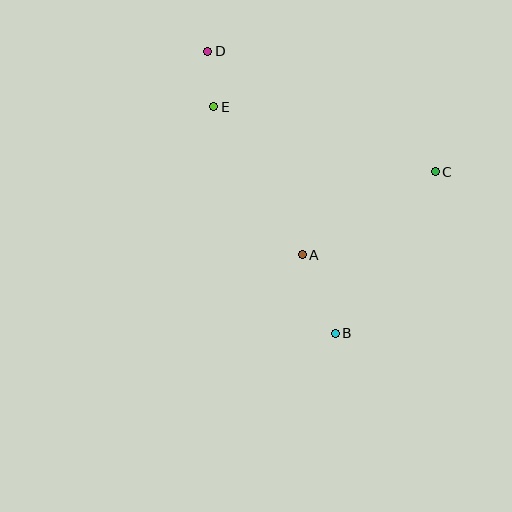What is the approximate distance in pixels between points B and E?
The distance between B and E is approximately 257 pixels.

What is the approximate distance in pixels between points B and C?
The distance between B and C is approximately 190 pixels.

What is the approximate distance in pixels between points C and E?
The distance between C and E is approximately 231 pixels.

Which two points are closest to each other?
Points D and E are closest to each other.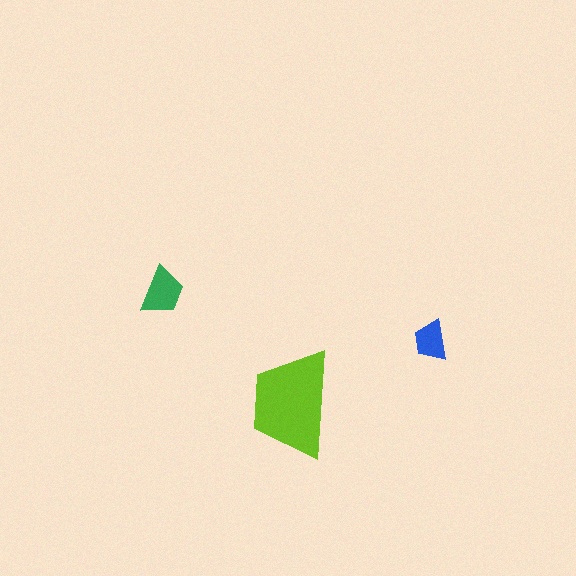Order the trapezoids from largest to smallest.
the lime one, the green one, the blue one.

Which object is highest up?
The green trapezoid is topmost.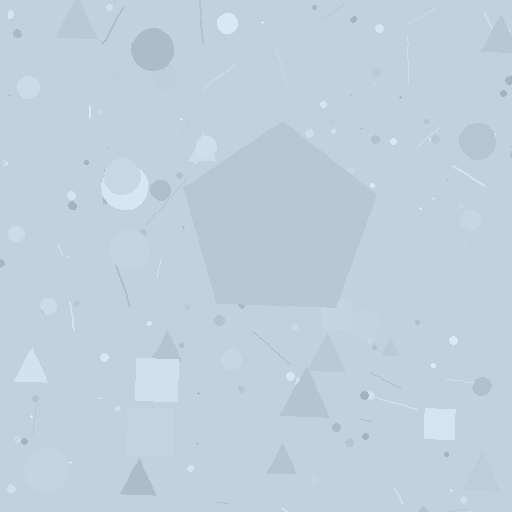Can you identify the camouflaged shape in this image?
The camouflaged shape is a pentagon.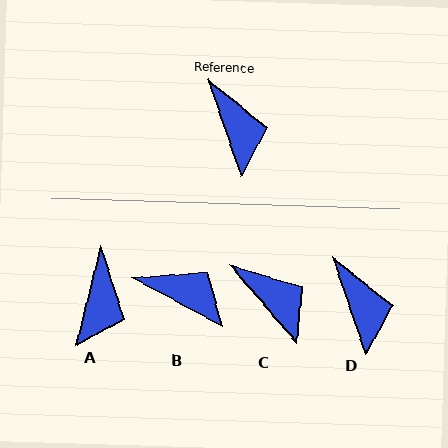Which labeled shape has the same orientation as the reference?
D.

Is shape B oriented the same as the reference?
No, it is off by about 44 degrees.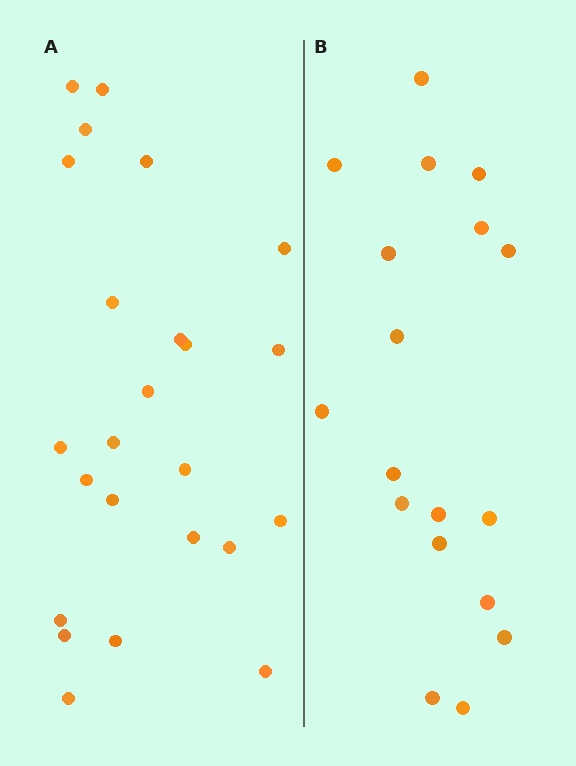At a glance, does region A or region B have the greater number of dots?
Region A (the left region) has more dots.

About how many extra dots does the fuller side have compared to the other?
Region A has about 6 more dots than region B.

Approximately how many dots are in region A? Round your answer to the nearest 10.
About 20 dots. (The exact count is 24, which rounds to 20.)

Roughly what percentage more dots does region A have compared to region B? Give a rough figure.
About 35% more.